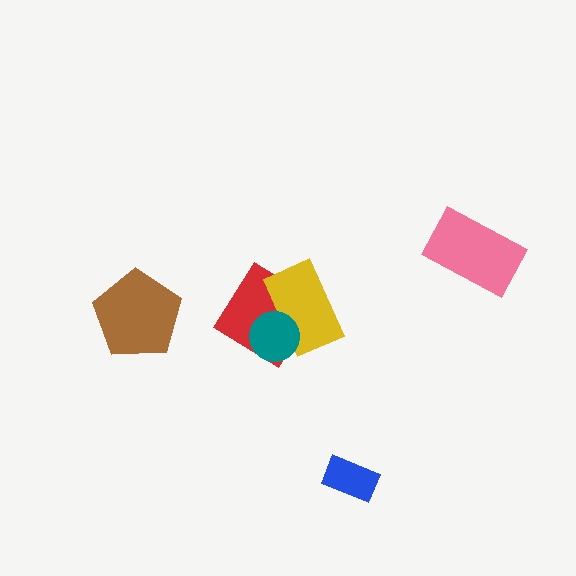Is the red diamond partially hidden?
Yes, it is partially covered by another shape.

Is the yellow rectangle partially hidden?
Yes, it is partially covered by another shape.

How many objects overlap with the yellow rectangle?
2 objects overlap with the yellow rectangle.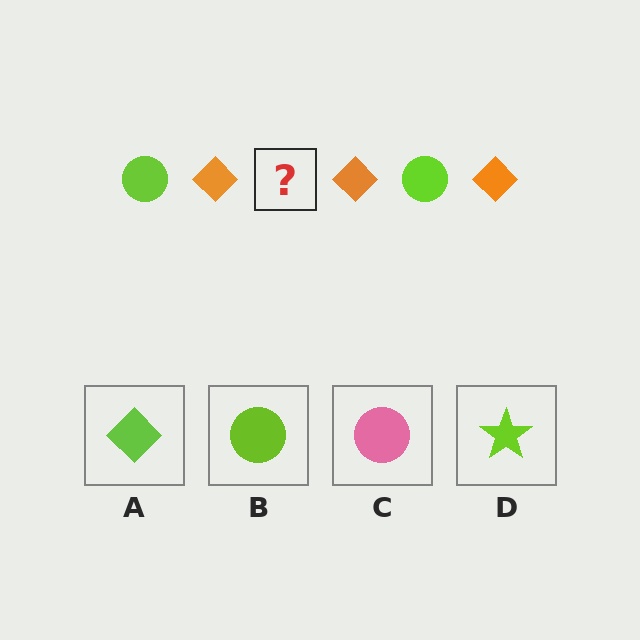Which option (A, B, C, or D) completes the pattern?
B.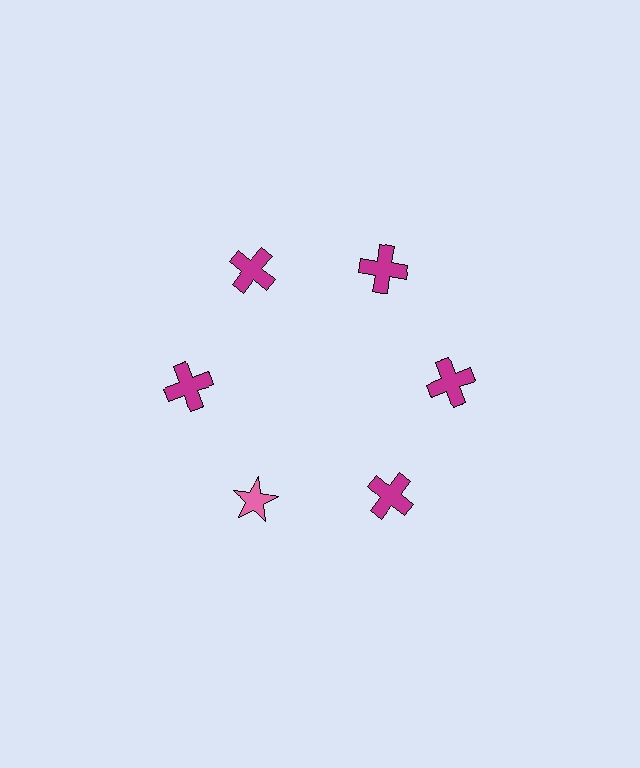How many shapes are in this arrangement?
There are 6 shapes arranged in a ring pattern.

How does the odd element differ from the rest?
It differs in both color (pink instead of magenta) and shape (star instead of cross).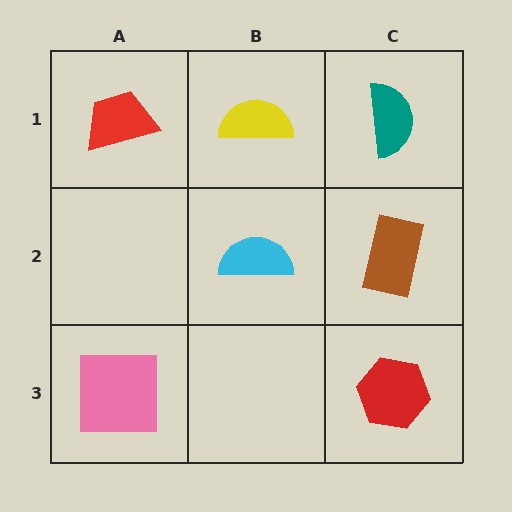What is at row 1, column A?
A red trapezoid.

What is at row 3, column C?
A red hexagon.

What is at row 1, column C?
A teal semicircle.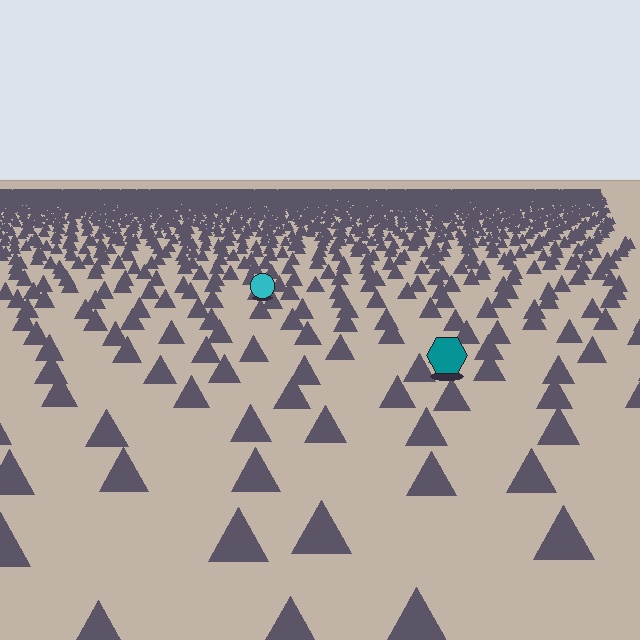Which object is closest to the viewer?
The teal hexagon is closest. The texture marks near it are larger and more spread out.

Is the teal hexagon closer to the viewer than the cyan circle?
Yes. The teal hexagon is closer — you can tell from the texture gradient: the ground texture is coarser near it.